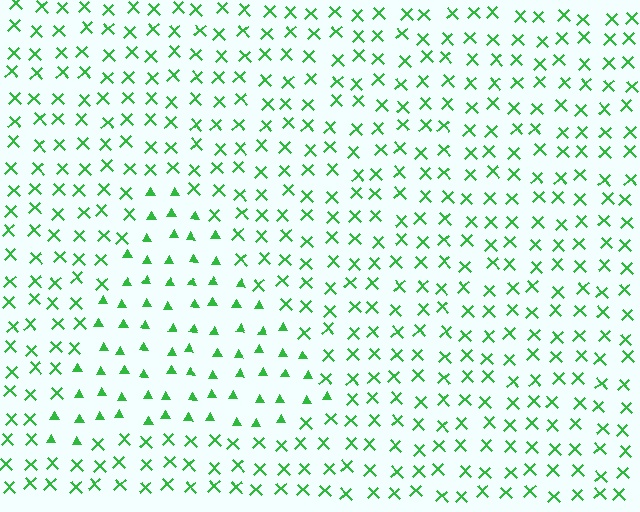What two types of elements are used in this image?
The image uses triangles inside the triangle region and X marks outside it.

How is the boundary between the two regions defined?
The boundary is defined by a change in element shape: triangles inside vs. X marks outside. All elements share the same color and spacing.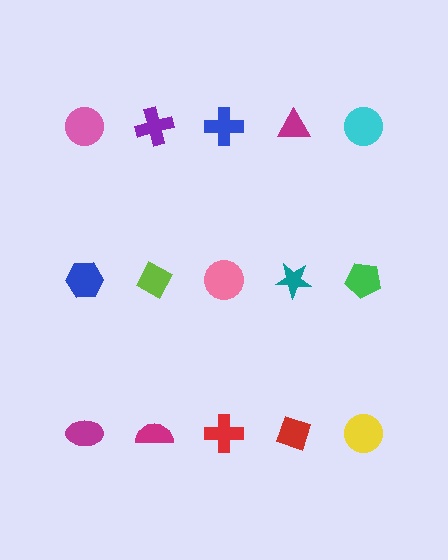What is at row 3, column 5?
A yellow circle.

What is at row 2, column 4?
A teal star.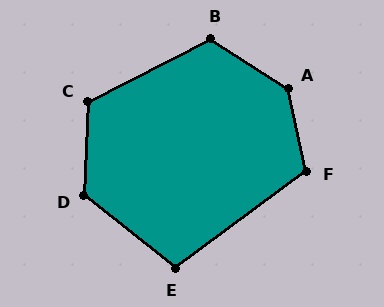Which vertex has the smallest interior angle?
E, at approximately 105 degrees.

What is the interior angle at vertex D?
Approximately 126 degrees (obtuse).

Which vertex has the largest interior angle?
A, at approximately 135 degrees.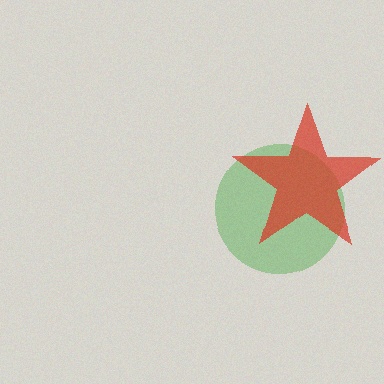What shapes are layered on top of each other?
The layered shapes are: a green circle, a red star.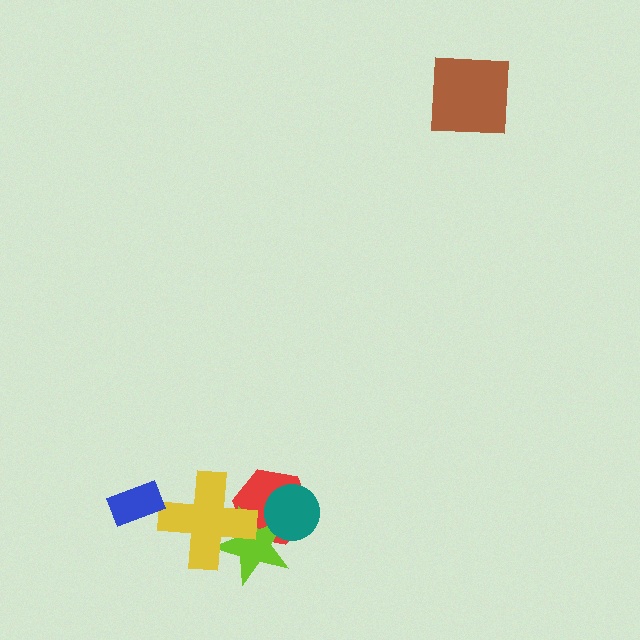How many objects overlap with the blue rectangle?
0 objects overlap with the blue rectangle.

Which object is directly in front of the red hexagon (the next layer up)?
The lime star is directly in front of the red hexagon.